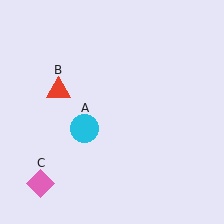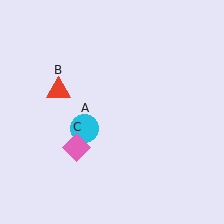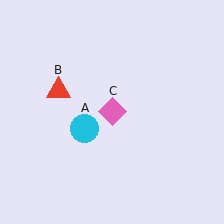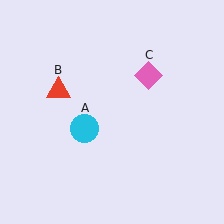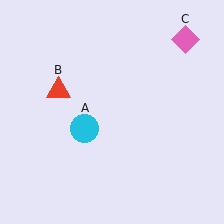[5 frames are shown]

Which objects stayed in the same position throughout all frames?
Cyan circle (object A) and red triangle (object B) remained stationary.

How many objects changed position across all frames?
1 object changed position: pink diamond (object C).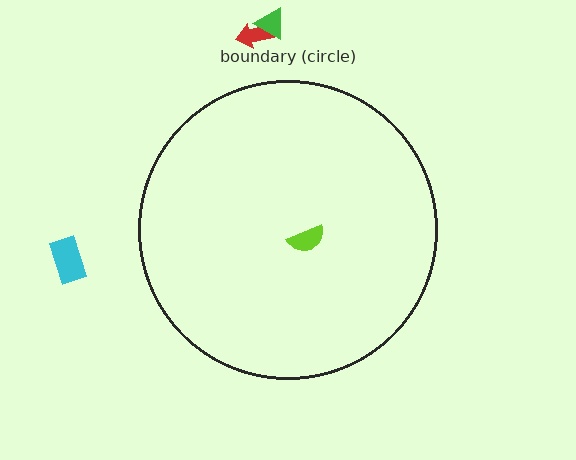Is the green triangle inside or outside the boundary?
Outside.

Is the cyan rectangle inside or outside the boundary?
Outside.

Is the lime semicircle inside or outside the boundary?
Inside.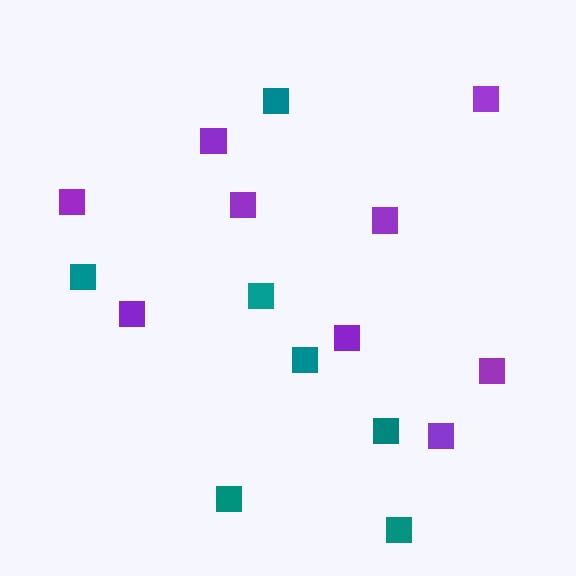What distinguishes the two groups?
There are 2 groups: one group of purple squares (9) and one group of teal squares (7).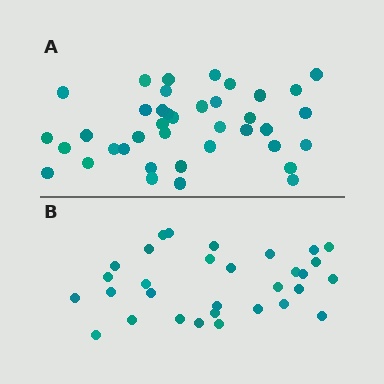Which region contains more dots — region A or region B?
Region A (the top region) has more dots.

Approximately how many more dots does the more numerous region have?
Region A has roughly 8 or so more dots than region B.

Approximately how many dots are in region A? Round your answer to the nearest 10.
About 40 dots. (The exact count is 39, which rounds to 40.)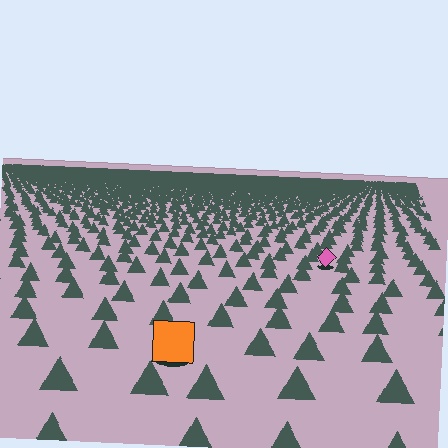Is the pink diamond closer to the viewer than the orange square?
No. The orange square is closer — you can tell from the texture gradient: the ground texture is coarser near it.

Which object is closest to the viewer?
The orange square is closest. The texture marks near it are larger and more spread out.